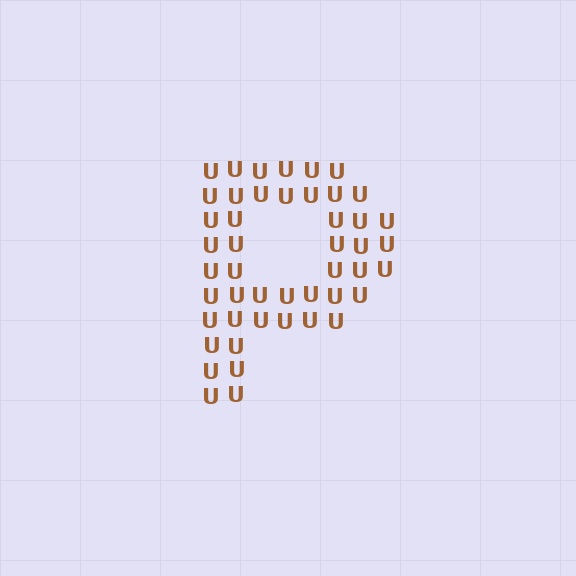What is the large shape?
The large shape is the letter P.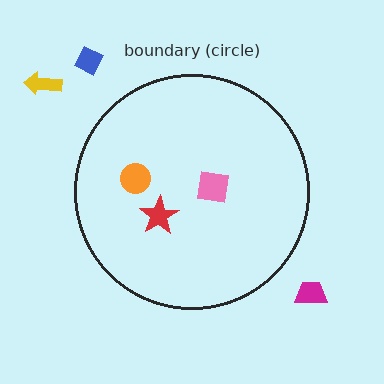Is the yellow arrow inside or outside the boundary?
Outside.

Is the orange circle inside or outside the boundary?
Inside.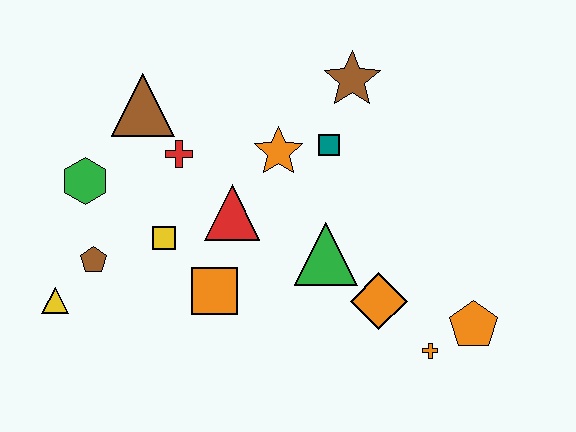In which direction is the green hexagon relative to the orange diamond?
The green hexagon is to the left of the orange diamond.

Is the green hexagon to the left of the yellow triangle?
No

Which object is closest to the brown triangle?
The red cross is closest to the brown triangle.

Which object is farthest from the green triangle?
The yellow triangle is farthest from the green triangle.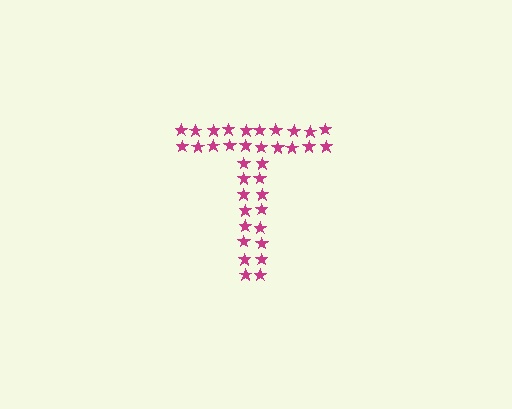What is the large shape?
The large shape is the letter T.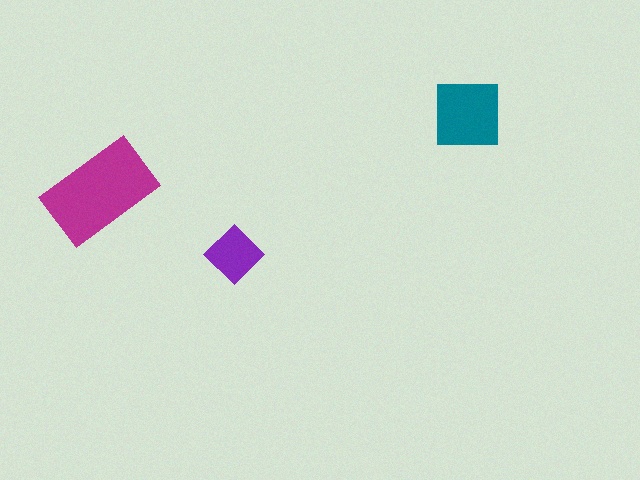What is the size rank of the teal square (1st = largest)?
2nd.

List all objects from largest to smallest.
The magenta rectangle, the teal square, the purple diamond.